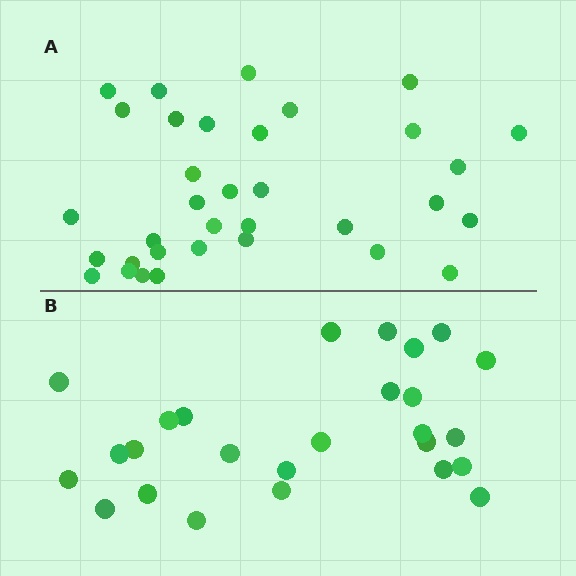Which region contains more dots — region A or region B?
Region A (the top region) has more dots.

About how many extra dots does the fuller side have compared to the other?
Region A has roughly 8 or so more dots than region B.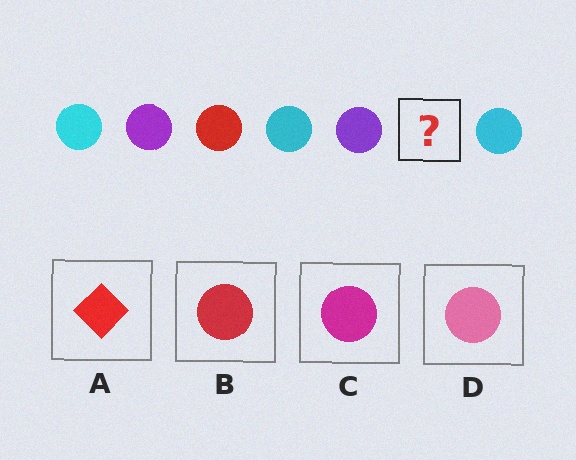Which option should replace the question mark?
Option B.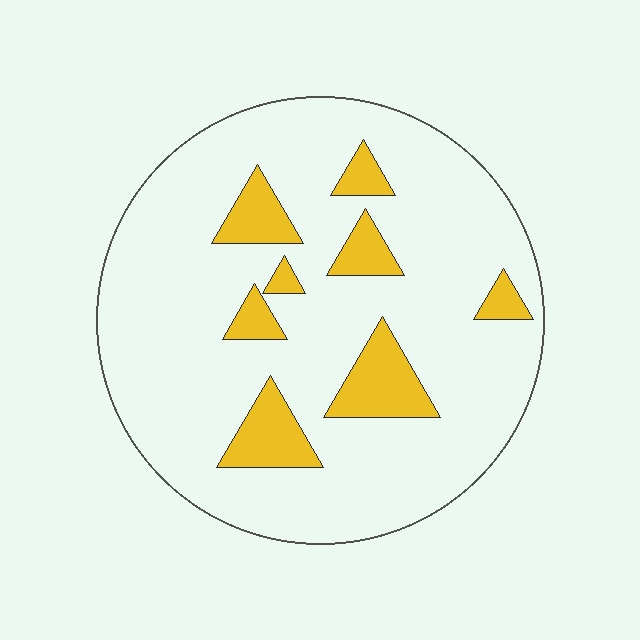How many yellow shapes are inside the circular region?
8.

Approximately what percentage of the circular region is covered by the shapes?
Approximately 15%.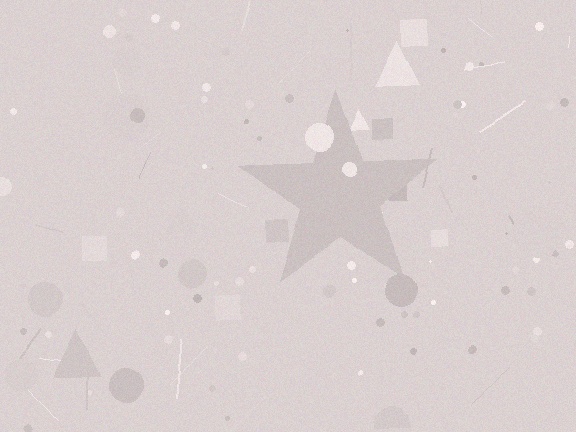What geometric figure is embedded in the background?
A star is embedded in the background.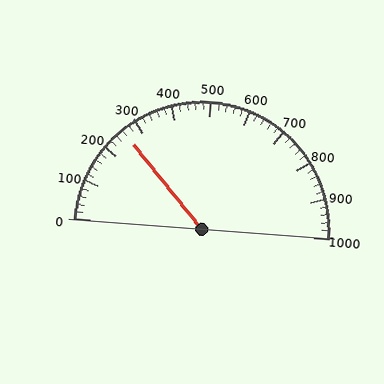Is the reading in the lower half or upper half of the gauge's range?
The reading is in the lower half of the range (0 to 1000).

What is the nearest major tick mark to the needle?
The nearest major tick mark is 300.